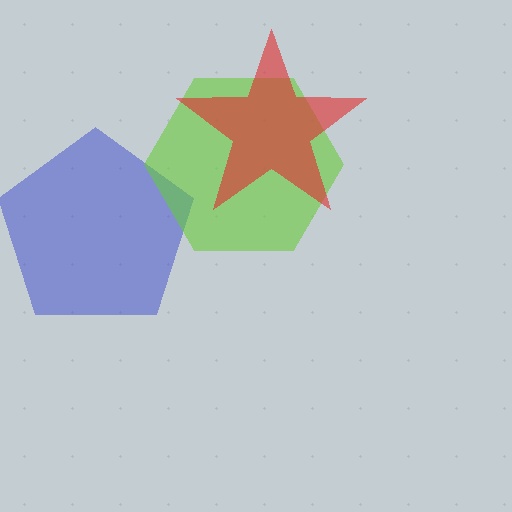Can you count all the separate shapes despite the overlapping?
Yes, there are 3 separate shapes.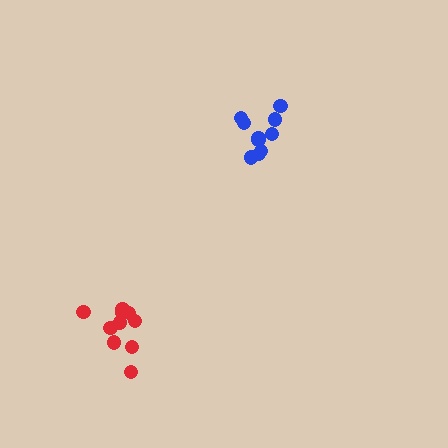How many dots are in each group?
Group 1: 10 dots, Group 2: 11 dots (21 total).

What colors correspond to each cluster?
The clusters are colored: red, blue.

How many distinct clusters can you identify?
There are 2 distinct clusters.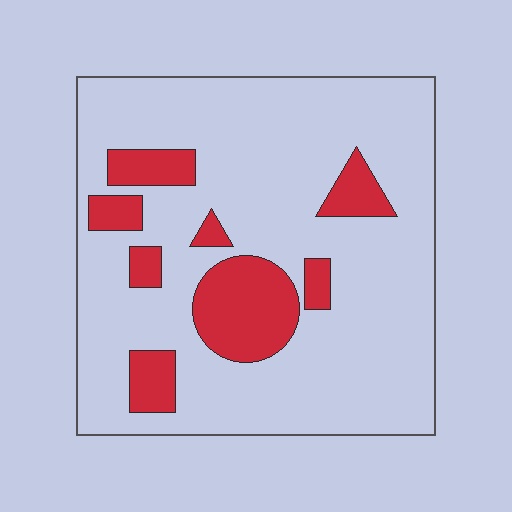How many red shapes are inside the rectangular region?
8.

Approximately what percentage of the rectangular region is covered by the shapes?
Approximately 20%.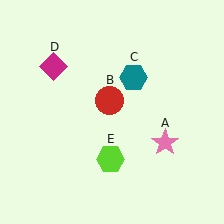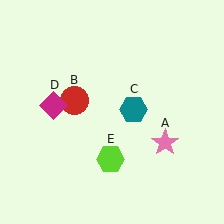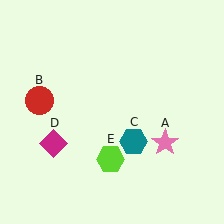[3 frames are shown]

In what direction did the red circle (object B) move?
The red circle (object B) moved left.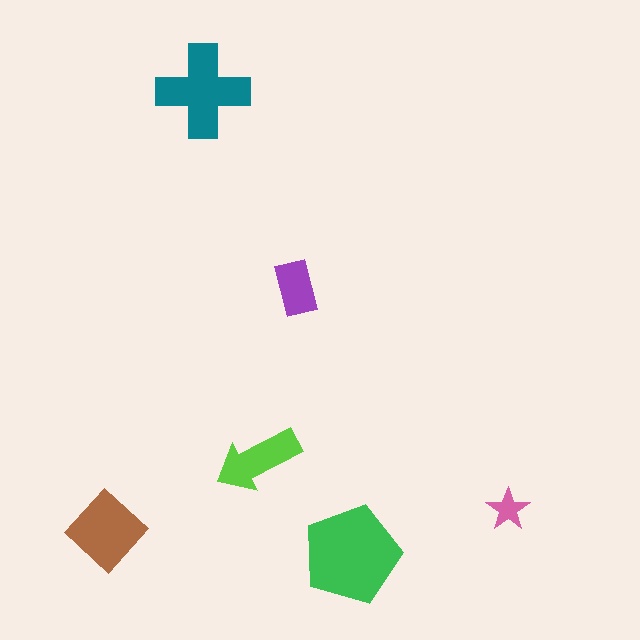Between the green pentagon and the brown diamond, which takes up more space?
The green pentagon.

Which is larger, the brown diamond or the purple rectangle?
The brown diamond.